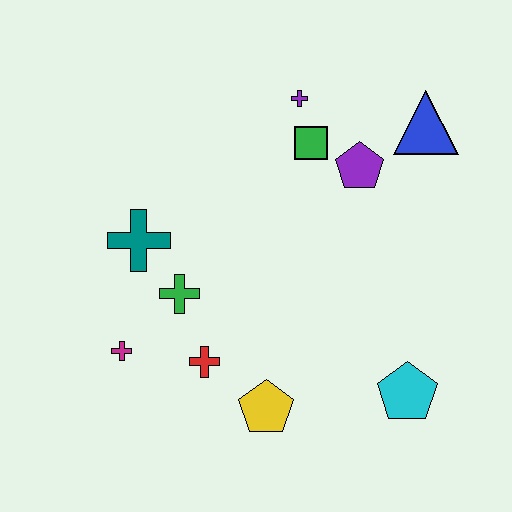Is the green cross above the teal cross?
No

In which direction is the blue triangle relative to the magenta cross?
The blue triangle is to the right of the magenta cross.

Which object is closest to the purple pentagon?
The green square is closest to the purple pentagon.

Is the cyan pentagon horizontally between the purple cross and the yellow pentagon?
No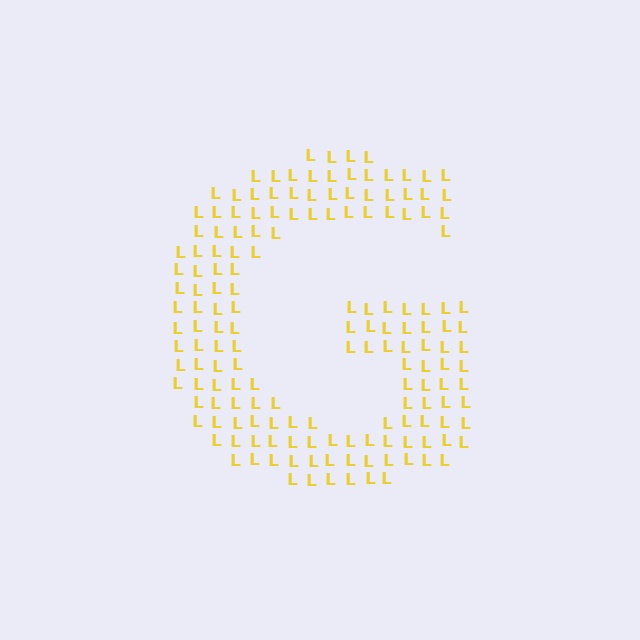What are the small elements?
The small elements are letter L's.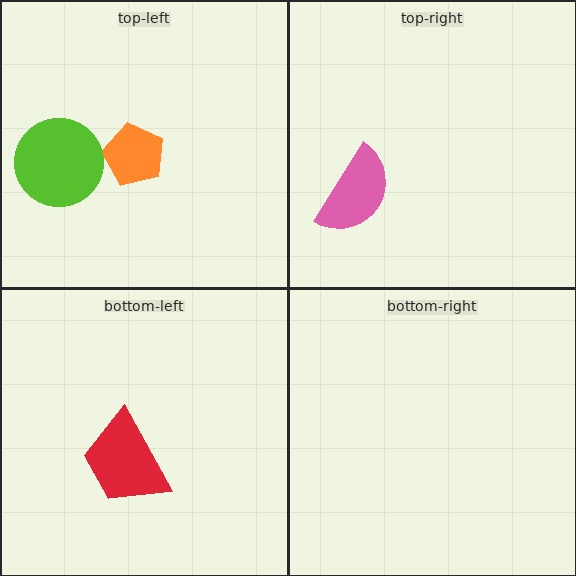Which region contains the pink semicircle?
The top-right region.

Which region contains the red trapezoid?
The bottom-left region.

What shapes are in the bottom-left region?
The red trapezoid.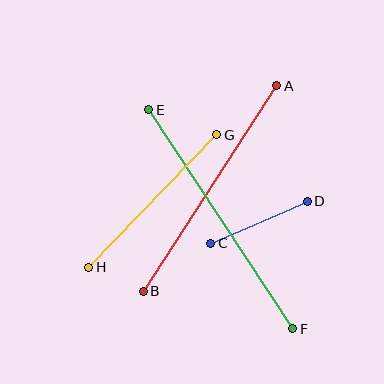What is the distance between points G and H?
The distance is approximately 184 pixels.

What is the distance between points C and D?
The distance is approximately 105 pixels.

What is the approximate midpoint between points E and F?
The midpoint is at approximately (221, 219) pixels.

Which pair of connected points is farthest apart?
Points E and F are farthest apart.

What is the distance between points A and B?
The distance is approximately 245 pixels.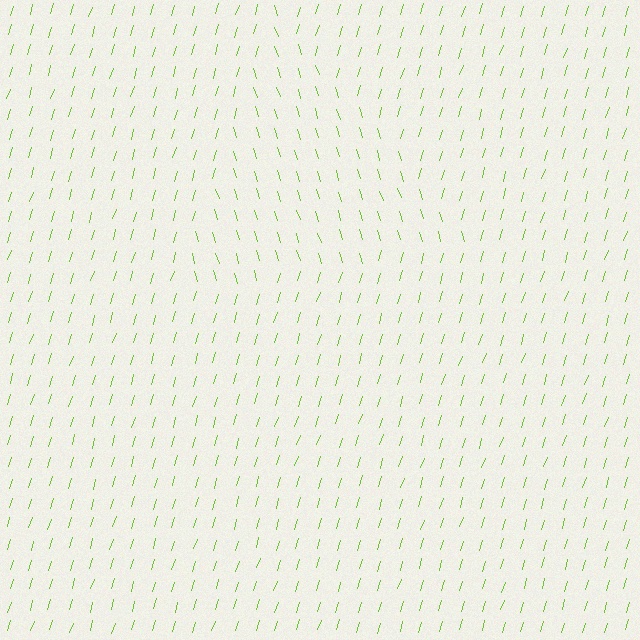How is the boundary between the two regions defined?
The boundary is defined purely by a change in line orientation (approximately 34 degrees difference). All lines are the same color and thickness.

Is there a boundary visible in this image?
Yes, there is a texture boundary formed by a change in line orientation.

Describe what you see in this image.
The image is filled with small lime line segments. A triangle region in the image has lines oriented differently from the surrounding lines, creating a visible texture boundary.